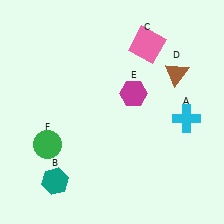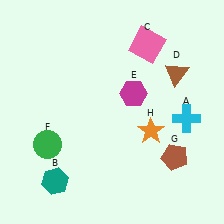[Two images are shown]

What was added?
A brown pentagon (G), an orange star (H) were added in Image 2.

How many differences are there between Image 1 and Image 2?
There are 2 differences between the two images.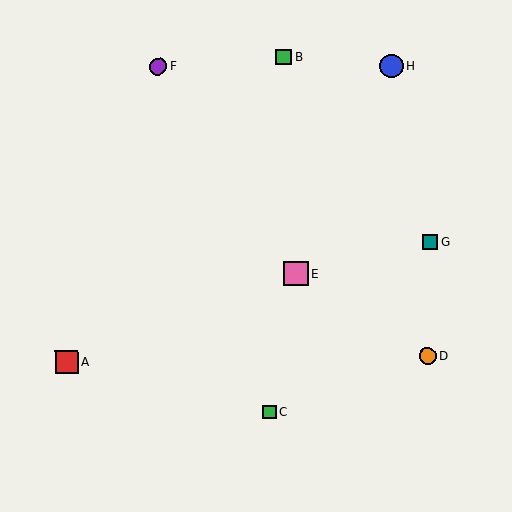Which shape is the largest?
The pink square (labeled E) is the largest.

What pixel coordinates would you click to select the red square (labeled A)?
Click at (66, 362) to select the red square A.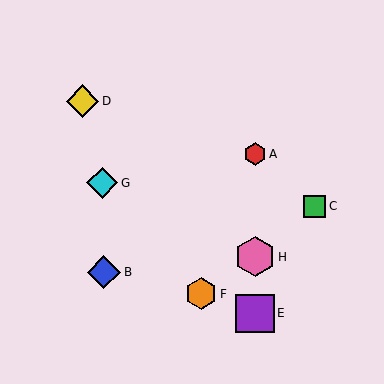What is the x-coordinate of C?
Object C is at x≈315.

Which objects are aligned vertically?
Objects A, E, H are aligned vertically.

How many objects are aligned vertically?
3 objects (A, E, H) are aligned vertically.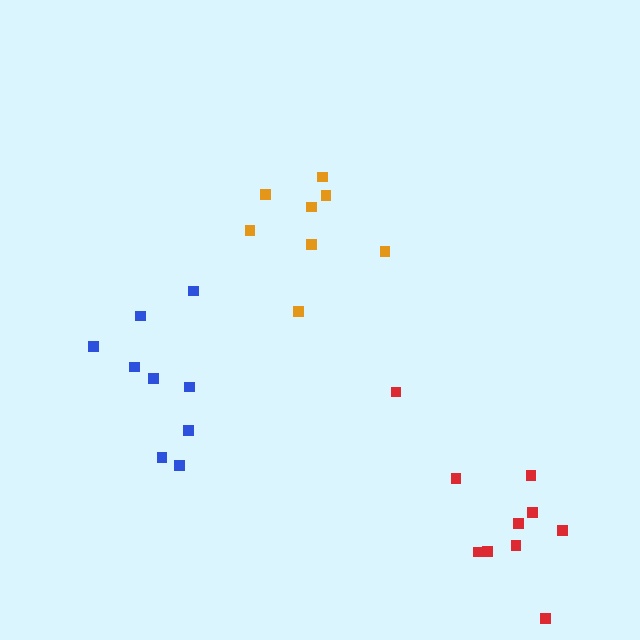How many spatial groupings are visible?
There are 3 spatial groupings.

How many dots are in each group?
Group 1: 10 dots, Group 2: 8 dots, Group 3: 9 dots (27 total).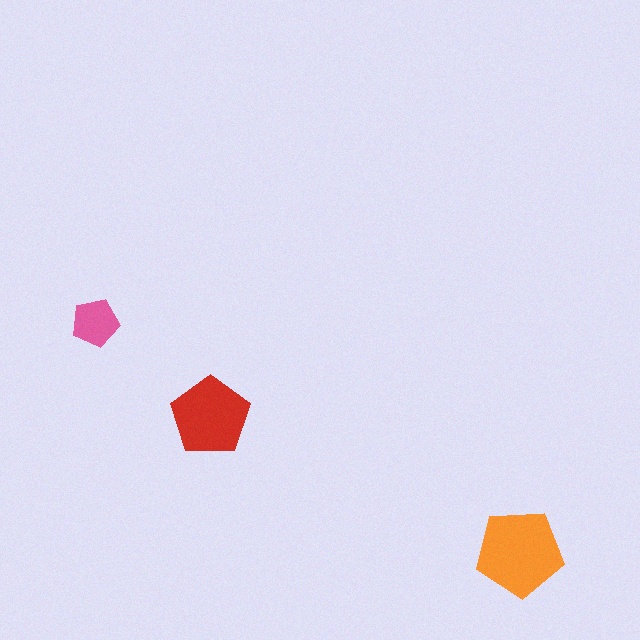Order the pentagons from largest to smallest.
the orange one, the red one, the pink one.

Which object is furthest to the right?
The orange pentagon is rightmost.